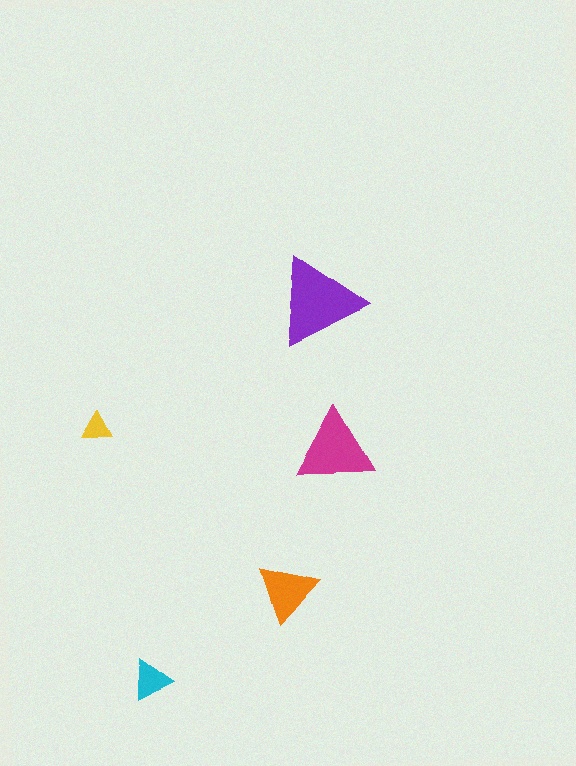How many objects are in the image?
There are 5 objects in the image.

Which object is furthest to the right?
The magenta triangle is rightmost.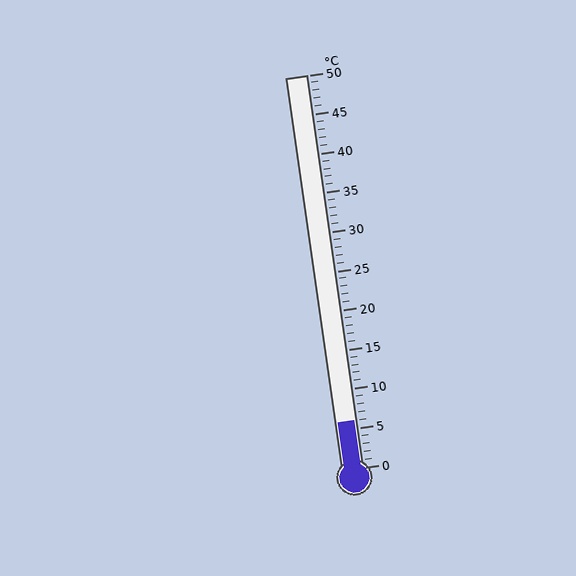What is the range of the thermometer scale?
The thermometer scale ranges from 0°C to 50°C.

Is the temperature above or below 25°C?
The temperature is below 25°C.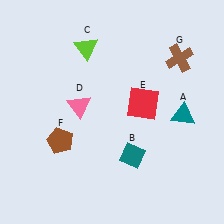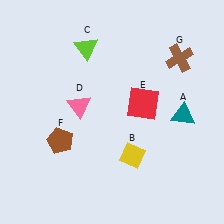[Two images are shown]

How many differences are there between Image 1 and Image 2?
There is 1 difference between the two images.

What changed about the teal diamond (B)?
In Image 1, B is teal. In Image 2, it changed to yellow.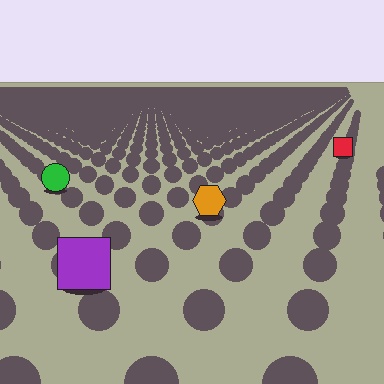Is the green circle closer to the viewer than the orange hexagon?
No. The orange hexagon is closer — you can tell from the texture gradient: the ground texture is coarser near it.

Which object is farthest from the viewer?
The red square is farthest from the viewer. It appears smaller and the ground texture around it is denser.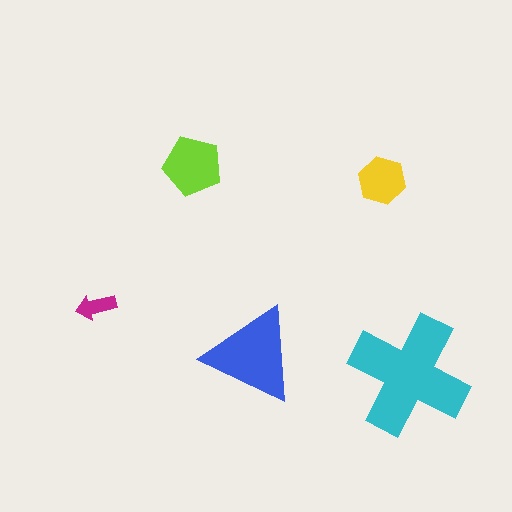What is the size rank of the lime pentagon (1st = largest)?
3rd.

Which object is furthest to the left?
The magenta arrow is leftmost.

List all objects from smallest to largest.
The magenta arrow, the yellow hexagon, the lime pentagon, the blue triangle, the cyan cross.